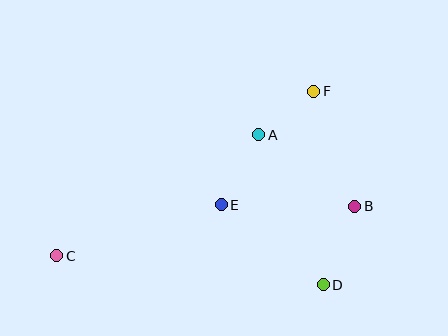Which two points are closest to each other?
Points A and F are closest to each other.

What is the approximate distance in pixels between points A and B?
The distance between A and B is approximately 120 pixels.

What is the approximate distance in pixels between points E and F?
The distance between E and F is approximately 146 pixels.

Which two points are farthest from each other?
Points C and F are farthest from each other.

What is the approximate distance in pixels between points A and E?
The distance between A and E is approximately 79 pixels.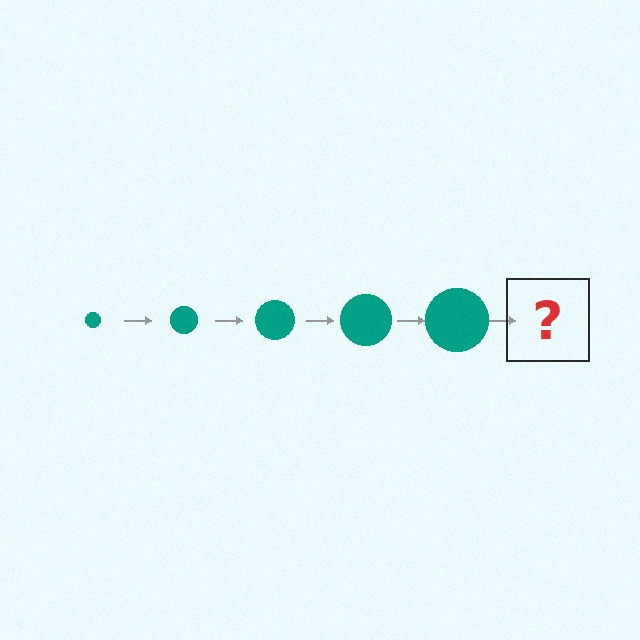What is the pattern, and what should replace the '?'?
The pattern is that the circle gets progressively larger each step. The '?' should be a teal circle, larger than the previous one.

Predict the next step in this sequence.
The next step is a teal circle, larger than the previous one.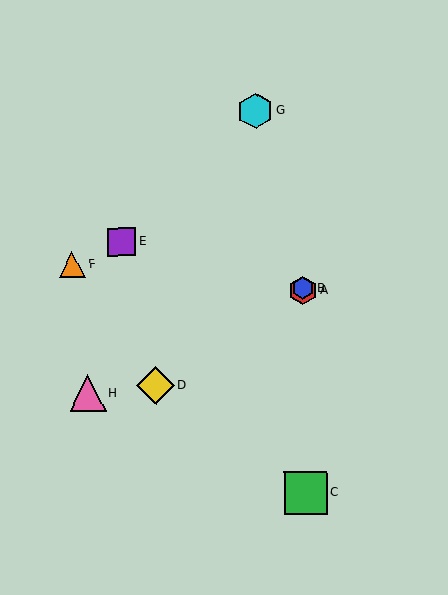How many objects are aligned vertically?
3 objects (A, B, C) are aligned vertically.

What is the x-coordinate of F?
Object F is at x≈72.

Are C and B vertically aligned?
Yes, both are at x≈306.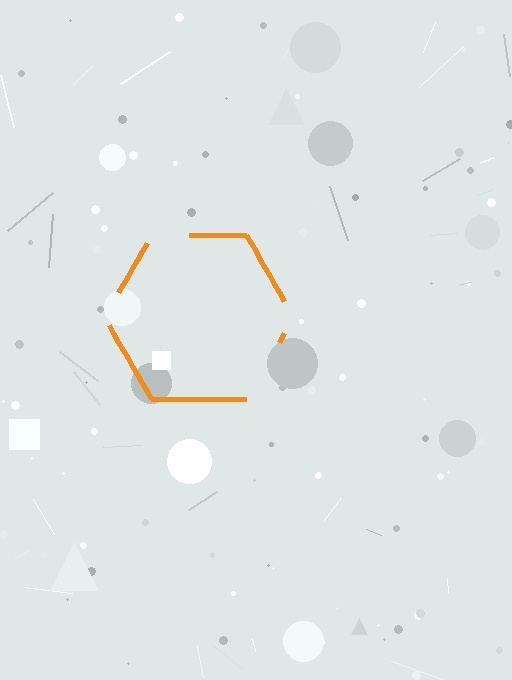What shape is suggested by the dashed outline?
The dashed outline suggests a hexagon.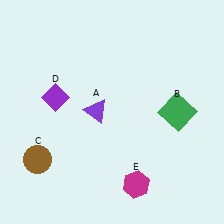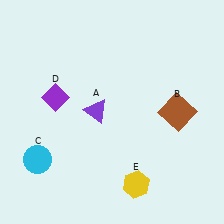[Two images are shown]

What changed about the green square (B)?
In Image 1, B is green. In Image 2, it changed to brown.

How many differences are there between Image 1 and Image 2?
There are 3 differences between the two images.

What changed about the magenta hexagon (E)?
In Image 1, E is magenta. In Image 2, it changed to yellow.